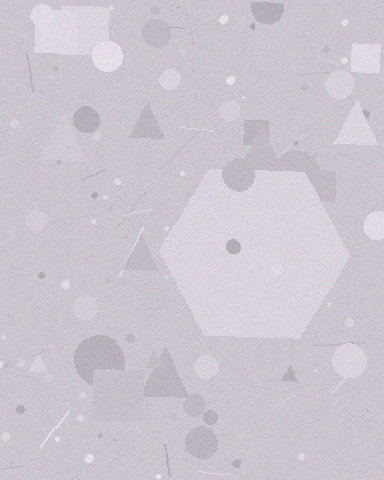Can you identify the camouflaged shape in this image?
The camouflaged shape is a hexagon.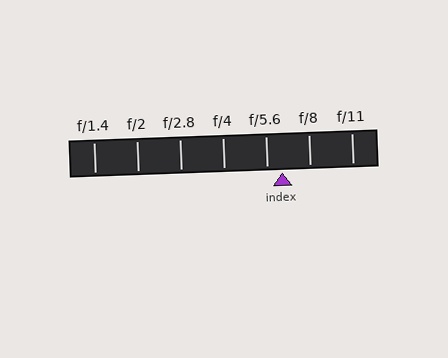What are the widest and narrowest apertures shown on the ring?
The widest aperture shown is f/1.4 and the narrowest is f/11.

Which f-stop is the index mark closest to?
The index mark is closest to f/5.6.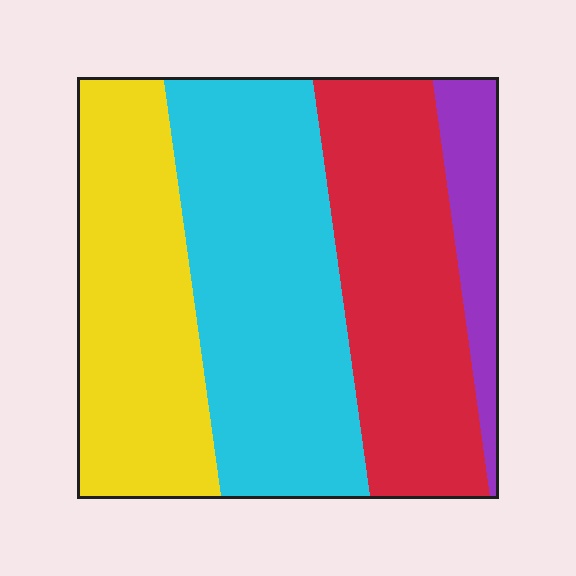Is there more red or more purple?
Red.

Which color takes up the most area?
Cyan, at roughly 35%.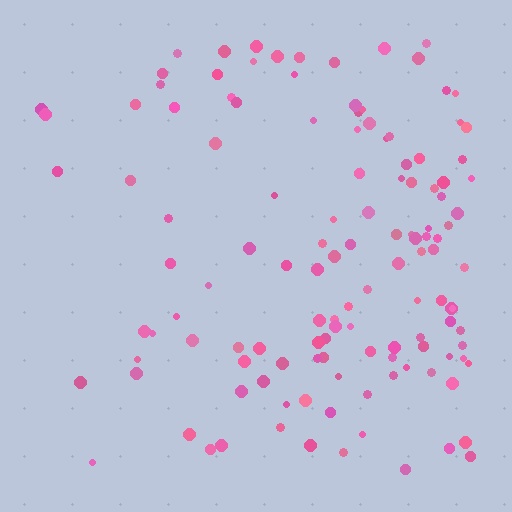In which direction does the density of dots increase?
From left to right, with the right side densest.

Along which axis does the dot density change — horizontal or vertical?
Horizontal.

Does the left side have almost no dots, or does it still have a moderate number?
Still a moderate number, just noticeably fewer than the right.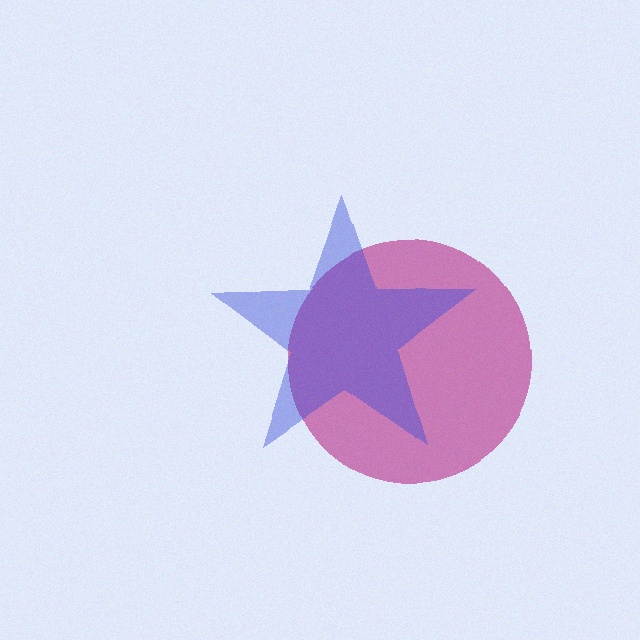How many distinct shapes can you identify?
There are 2 distinct shapes: a magenta circle, a blue star.